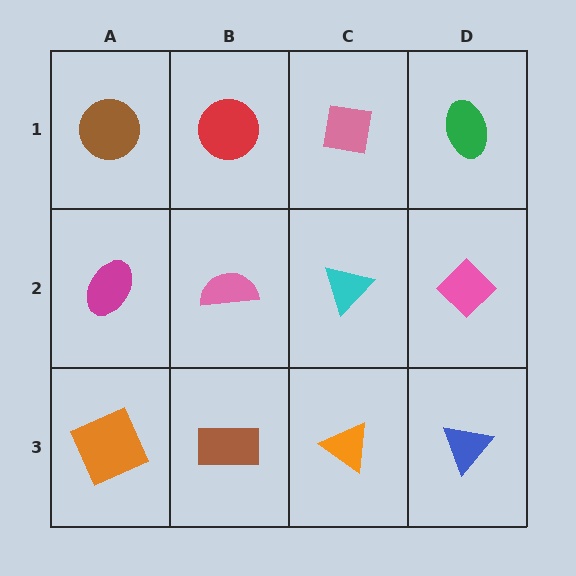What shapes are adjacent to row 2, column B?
A red circle (row 1, column B), a brown rectangle (row 3, column B), a magenta ellipse (row 2, column A), a cyan triangle (row 2, column C).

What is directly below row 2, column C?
An orange triangle.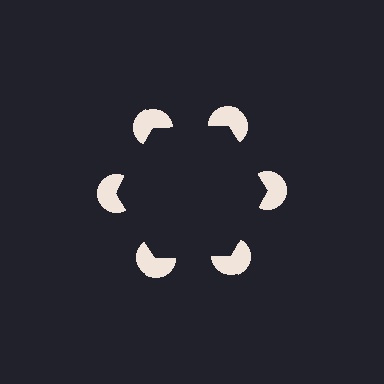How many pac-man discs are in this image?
There are 6 — one at each vertex of the illusory hexagon.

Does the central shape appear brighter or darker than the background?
It typically appears slightly darker than the background, even though no actual brightness change is drawn.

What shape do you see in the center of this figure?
An illusory hexagon — its edges are inferred from the aligned wedge cuts in the pac-man discs, not physically drawn.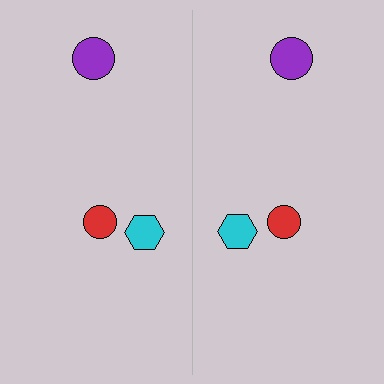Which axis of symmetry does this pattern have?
The pattern has a vertical axis of symmetry running through the center of the image.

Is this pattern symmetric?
Yes, this pattern has bilateral (reflection) symmetry.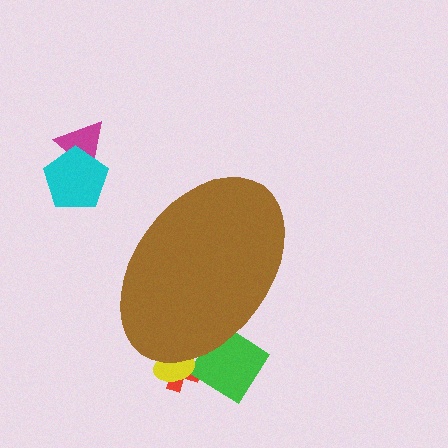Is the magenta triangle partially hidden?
No, the magenta triangle is fully visible.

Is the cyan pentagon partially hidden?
No, the cyan pentagon is fully visible.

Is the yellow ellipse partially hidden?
Yes, the yellow ellipse is partially hidden behind the brown ellipse.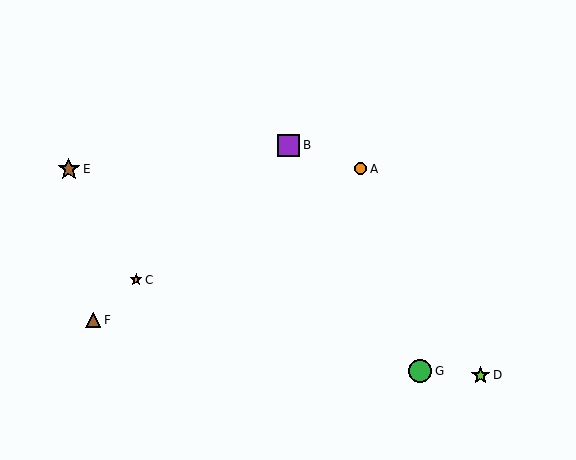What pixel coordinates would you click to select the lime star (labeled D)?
Click at (480, 375) to select the lime star D.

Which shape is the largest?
The green circle (labeled G) is the largest.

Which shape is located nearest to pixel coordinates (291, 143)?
The purple square (labeled B) at (289, 145) is nearest to that location.